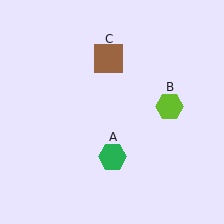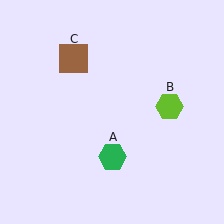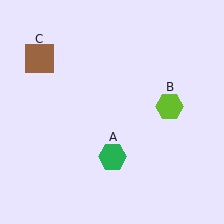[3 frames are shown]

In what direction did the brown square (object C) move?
The brown square (object C) moved left.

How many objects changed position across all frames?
1 object changed position: brown square (object C).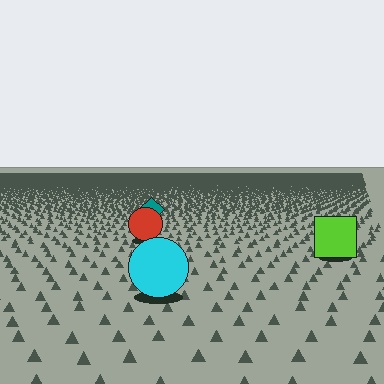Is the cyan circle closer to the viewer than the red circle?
Yes. The cyan circle is closer — you can tell from the texture gradient: the ground texture is coarser near it.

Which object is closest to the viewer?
The cyan circle is closest. The texture marks near it are larger and more spread out.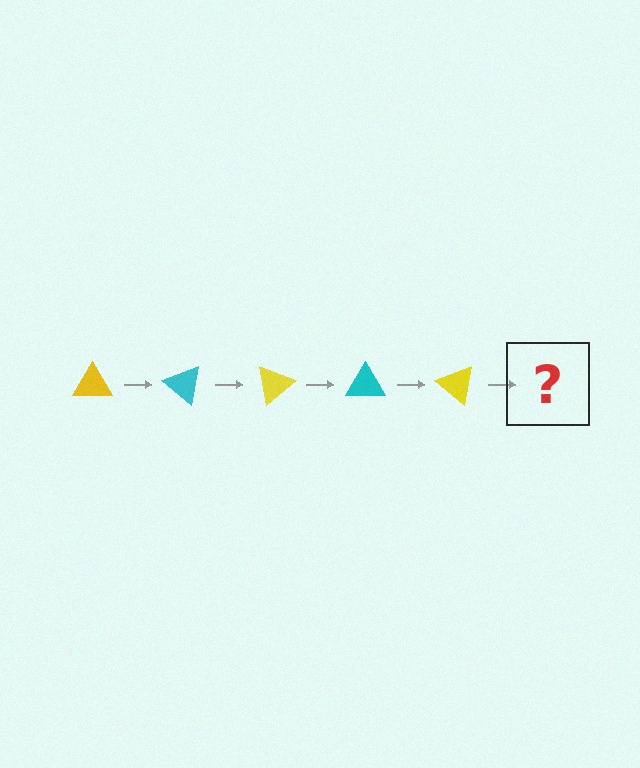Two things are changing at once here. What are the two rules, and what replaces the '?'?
The two rules are that it rotates 40 degrees each step and the color cycles through yellow and cyan. The '?' should be a cyan triangle, rotated 200 degrees from the start.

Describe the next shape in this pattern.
It should be a cyan triangle, rotated 200 degrees from the start.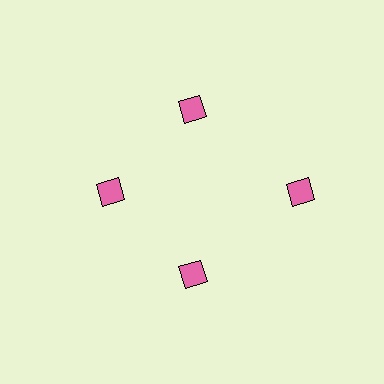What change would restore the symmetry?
The symmetry would be restored by moving it inward, back onto the ring so that all 4 diamonds sit at equal angles and equal distance from the center.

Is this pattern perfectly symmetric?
No. The 4 pink diamonds are arranged in a ring, but one element near the 3 o'clock position is pushed outward from the center, breaking the 4-fold rotational symmetry.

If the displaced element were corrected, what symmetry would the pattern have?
It would have 4-fold rotational symmetry — the pattern would map onto itself every 90 degrees.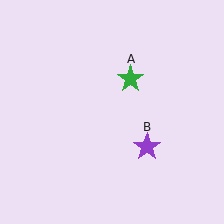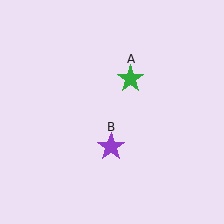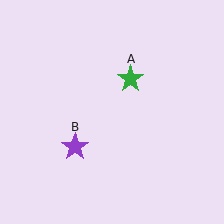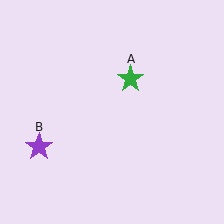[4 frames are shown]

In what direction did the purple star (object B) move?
The purple star (object B) moved left.